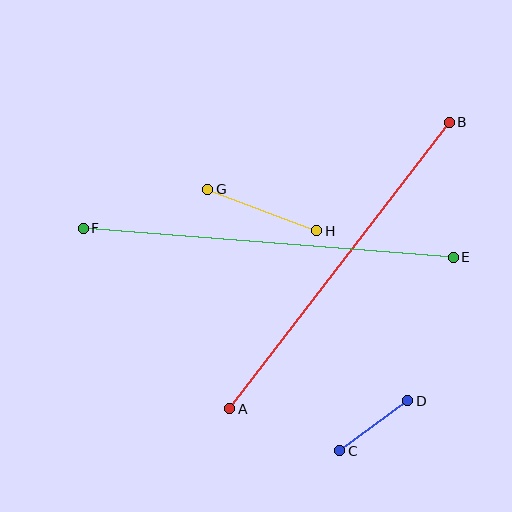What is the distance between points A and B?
The distance is approximately 361 pixels.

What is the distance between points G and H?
The distance is approximately 117 pixels.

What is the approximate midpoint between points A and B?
The midpoint is at approximately (340, 266) pixels.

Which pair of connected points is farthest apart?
Points E and F are farthest apart.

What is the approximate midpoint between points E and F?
The midpoint is at approximately (268, 243) pixels.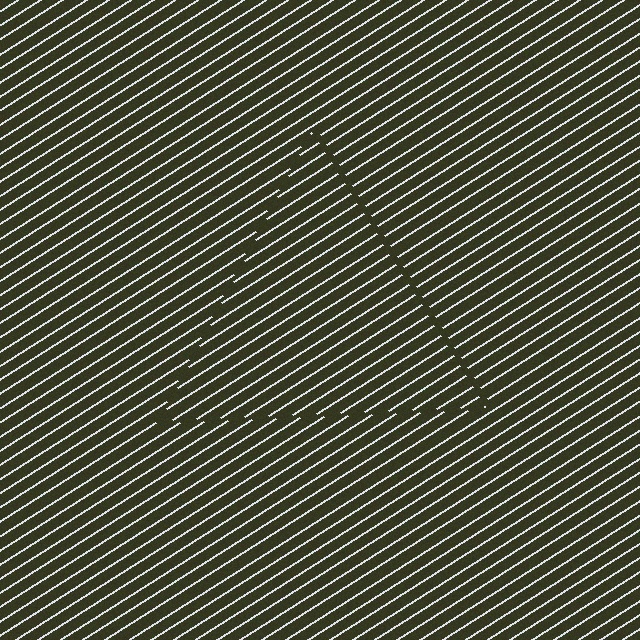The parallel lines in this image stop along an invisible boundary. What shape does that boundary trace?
An illusory triangle. The interior of the shape contains the same grating, shifted by half a period — the contour is defined by the phase discontinuity where line-ends from the inner and outer gratings abut.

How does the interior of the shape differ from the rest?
The interior of the shape contains the same grating, shifted by half a period — the contour is defined by the phase discontinuity where line-ends from the inner and outer gratings abut.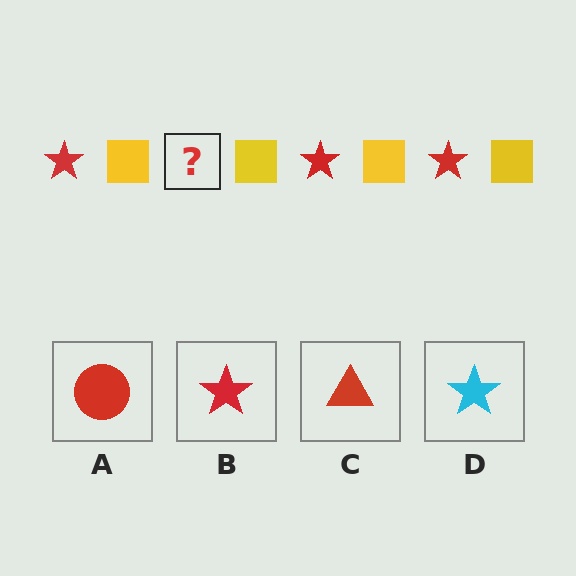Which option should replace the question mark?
Option B.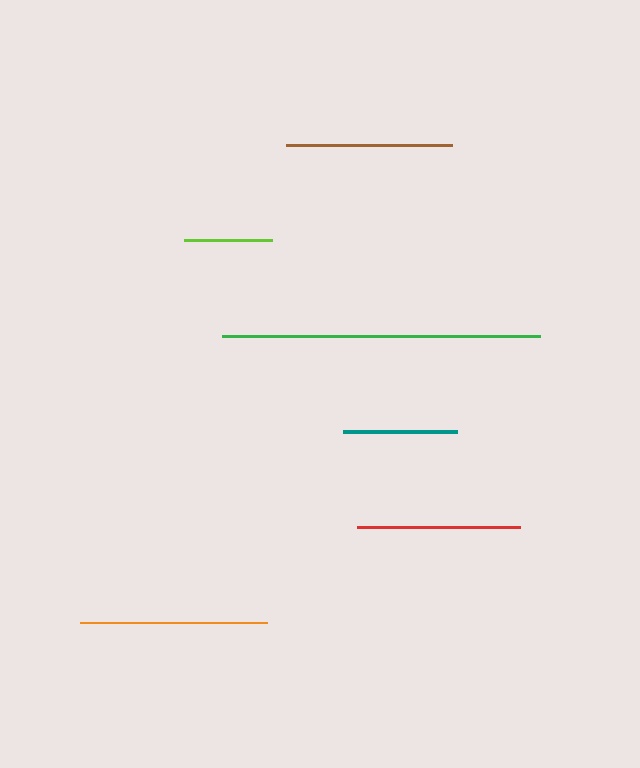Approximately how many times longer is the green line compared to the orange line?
The green line is approximately 1.7 times the length of the orange line.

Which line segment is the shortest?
The lime line is the shortest at approximately 88 pixels.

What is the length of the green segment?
The green segment is approximately 319 pixels long.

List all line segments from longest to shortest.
From longest to shortest: green, orange, brown, red, teal, lime.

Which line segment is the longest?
The green line is the longest at approximately 319 pixels.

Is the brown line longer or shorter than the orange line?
The orange line is longer than the brown line.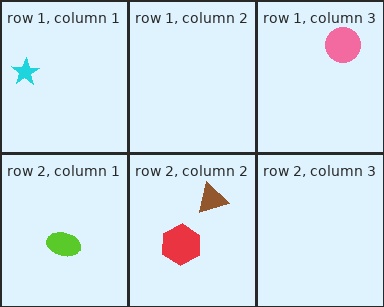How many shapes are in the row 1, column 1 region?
1.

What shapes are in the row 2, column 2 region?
The brown triangle, the red hexagon.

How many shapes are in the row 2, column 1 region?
1.